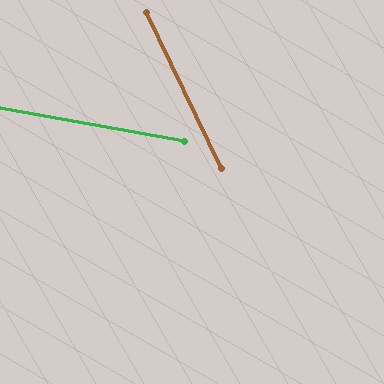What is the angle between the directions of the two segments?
Approximately 54 degrees.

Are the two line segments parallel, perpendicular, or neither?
Neither parallel nor perpendicular — they differ by about 54°.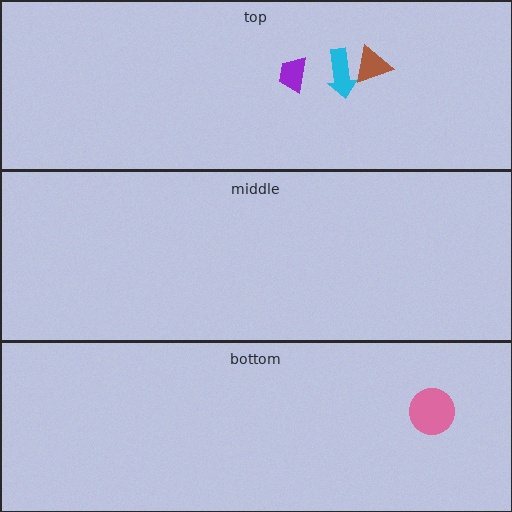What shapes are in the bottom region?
The pink circle.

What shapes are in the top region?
The cyan arrow, the purple trapezoid, the brown triangle.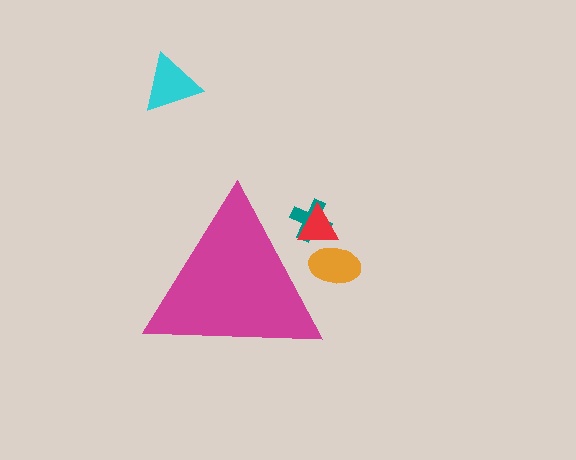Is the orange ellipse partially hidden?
Yes, the orange ellipse is partially hidden behind the magenta triangle.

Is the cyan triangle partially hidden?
No, the cyan triangle is fully visible.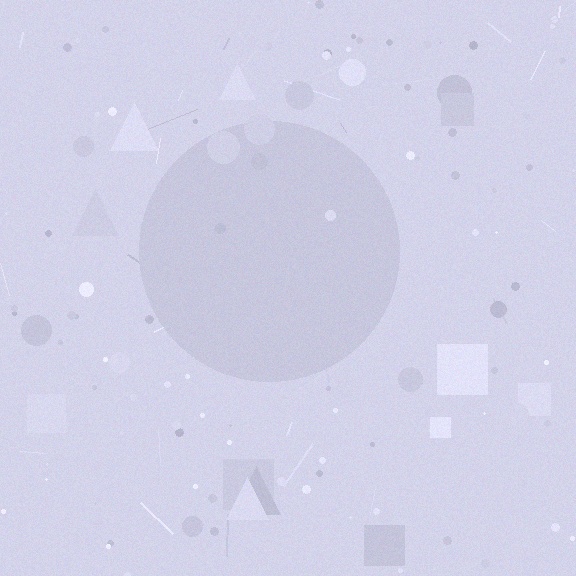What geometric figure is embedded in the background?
A circle is embedded in the background.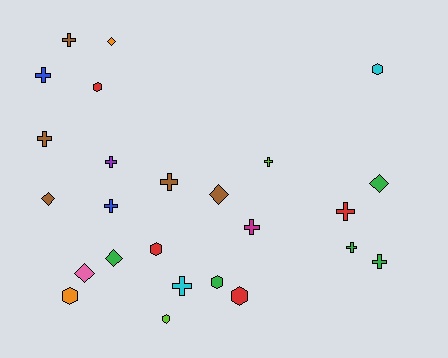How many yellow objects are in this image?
There are no yellow objects.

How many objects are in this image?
There are 25 objects.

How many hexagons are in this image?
There are 7 hexagons.